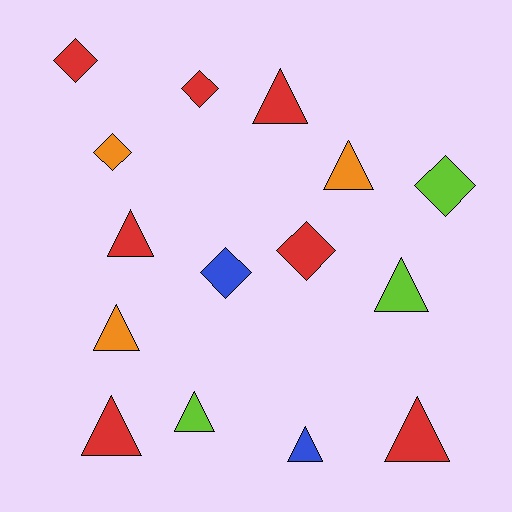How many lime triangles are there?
There are 2 lime triangles.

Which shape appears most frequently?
Triangle, with 9 objects.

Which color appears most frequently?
Red, with 7 objects.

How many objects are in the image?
There are 15 objects.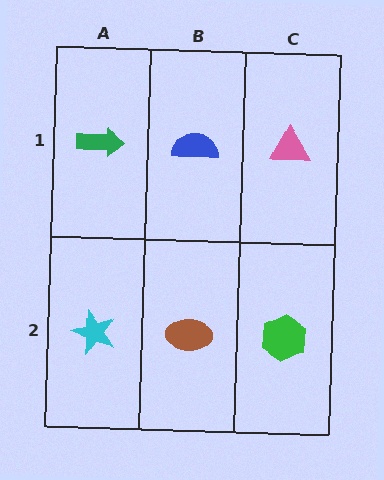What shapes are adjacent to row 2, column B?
A blue semicircle (row 1, column B), a cyan star (row 2, column A), a green hexagon (row 2, column C).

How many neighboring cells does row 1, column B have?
3.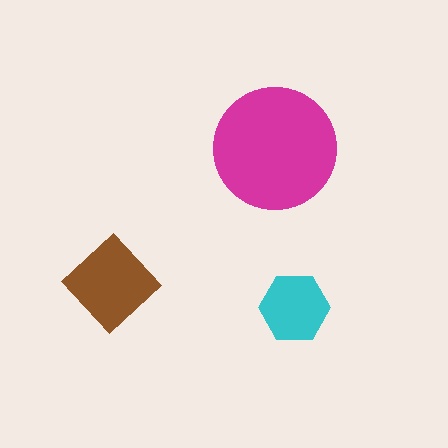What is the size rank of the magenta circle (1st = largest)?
1st.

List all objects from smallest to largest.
The cyan hexagon, the brown diamond, the magenta circle.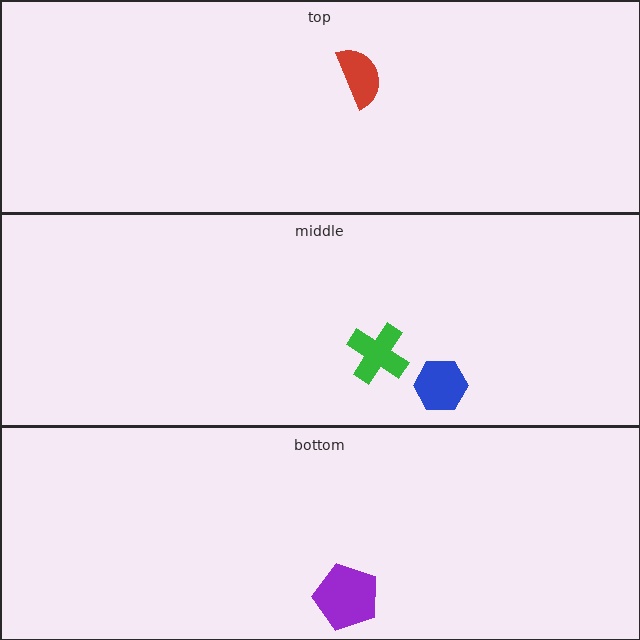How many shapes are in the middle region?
2.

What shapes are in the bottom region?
The purple pentagon.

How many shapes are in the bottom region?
1.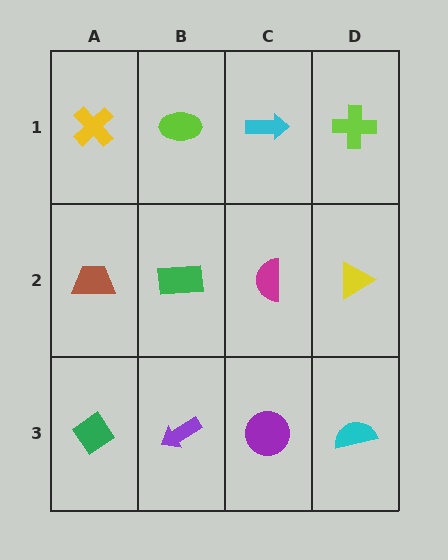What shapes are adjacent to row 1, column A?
A brown trapezoid (row 2, column A), a lime ellipse (row 1, column B).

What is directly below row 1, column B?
A green rectangle.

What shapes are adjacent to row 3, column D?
A yellow triangle (row 2, column D), a purple circle (row 3, column C).